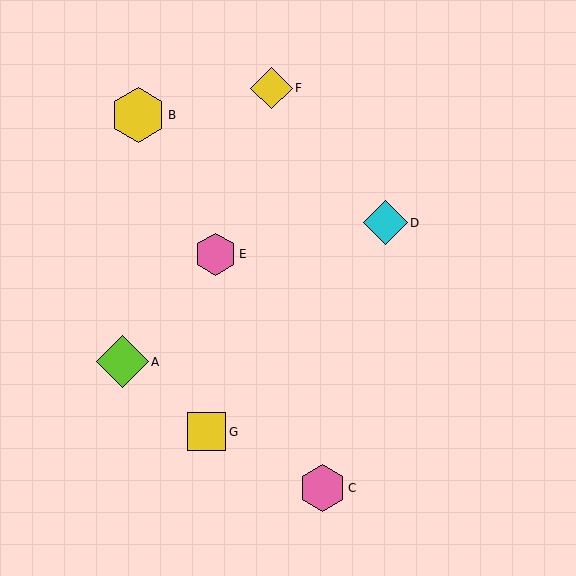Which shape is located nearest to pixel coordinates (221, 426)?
The yellow square (labeled G) at (207, 432) is nearest to that location.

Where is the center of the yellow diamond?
The center of the yellow diamond is at (271, 88).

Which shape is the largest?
The yellow hexagon (labeled B) is the largest.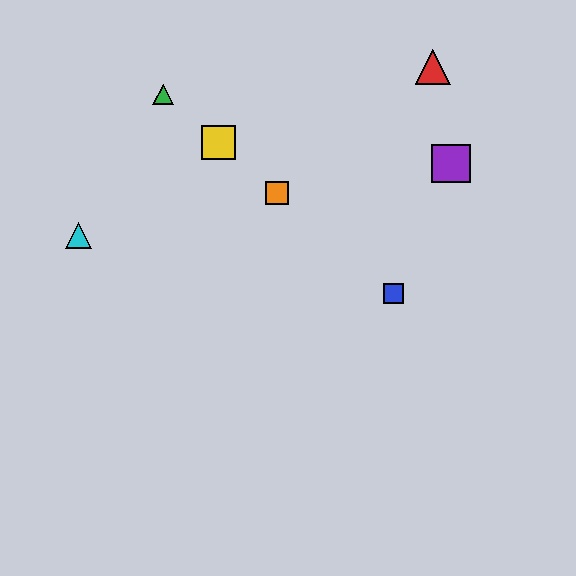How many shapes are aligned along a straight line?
4 shapes (the blue square, the green triangle, the yellow square, the orange square) are aligned along a straight line.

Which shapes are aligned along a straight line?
The blue square, the green triangle, the yellow square, the orange square are aligned along a straight line.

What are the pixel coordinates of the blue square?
The blue square is at (394, 294).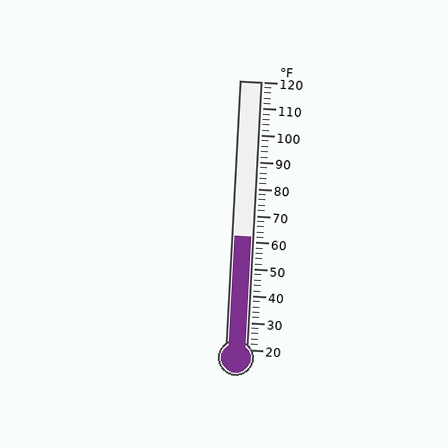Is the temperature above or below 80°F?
The temperature is below 80°F.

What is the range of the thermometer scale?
The thermometer scale ranges from 20°F to 120°F.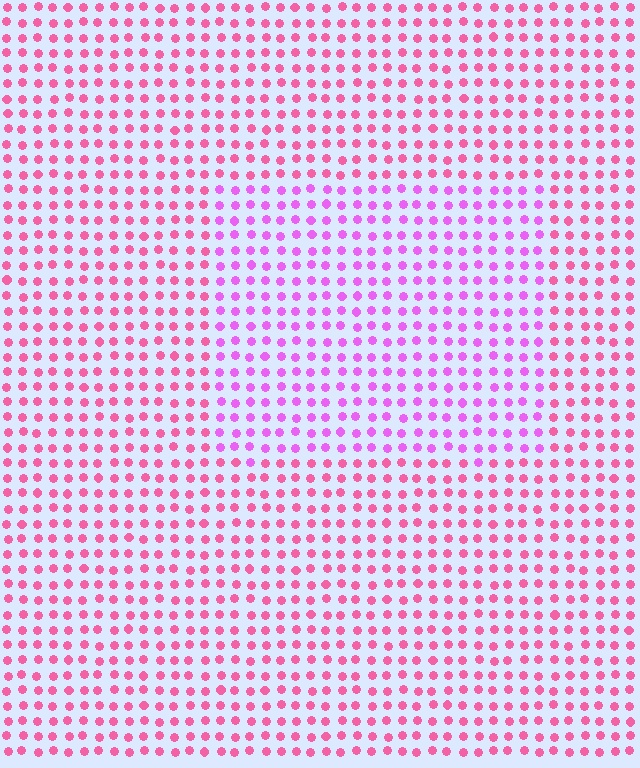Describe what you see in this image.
The image is filled with small pink elements in a uniform arrangement. A rectangle-shaped region is visible where the elements are tinted to a slightly different hue, forming a subtle color boundary.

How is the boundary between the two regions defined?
The boundary is defined purely by a slight shift in hue (about 36 degrees). Spacing, size, and orientation are identical on both sides.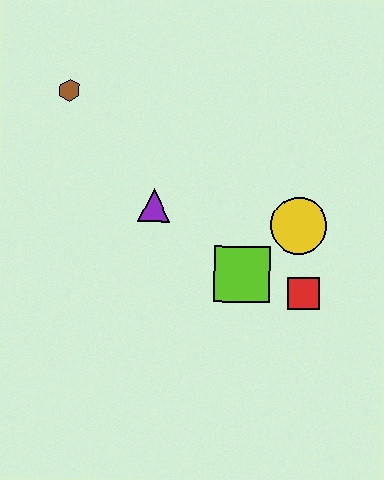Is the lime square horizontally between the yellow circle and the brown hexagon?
Yes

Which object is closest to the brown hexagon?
The purple triangle is closest to the brown hexagon.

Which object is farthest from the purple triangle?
The red square is farthest from the purple triangle.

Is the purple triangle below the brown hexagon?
Yes